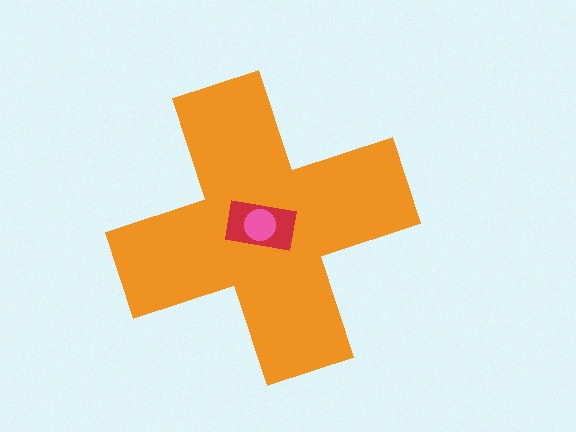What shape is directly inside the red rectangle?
The pink circle.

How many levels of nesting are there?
3.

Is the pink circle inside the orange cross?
Yes.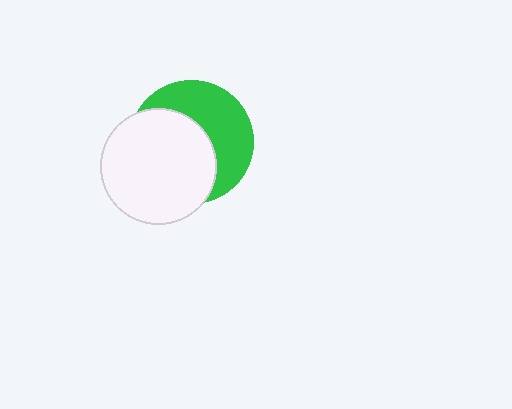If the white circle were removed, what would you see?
You would see the complete green circle.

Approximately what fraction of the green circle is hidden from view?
Roughly 54% of the green circle is hidden behind the white circle.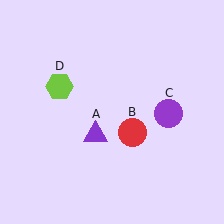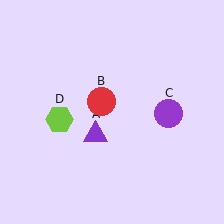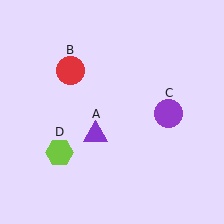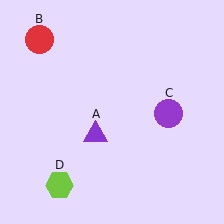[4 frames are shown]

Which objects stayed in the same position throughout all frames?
Purple triangle (object A) and purple circle (object C) remained stationary.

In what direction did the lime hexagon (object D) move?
The lime hexagon (object D) moved down.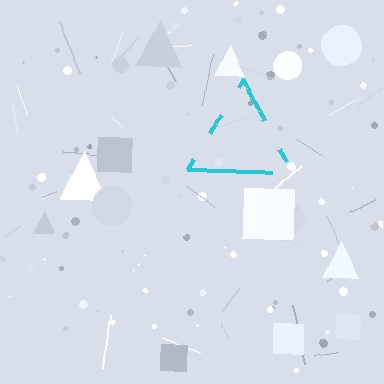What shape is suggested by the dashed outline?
The dashed outline suggests a triangle.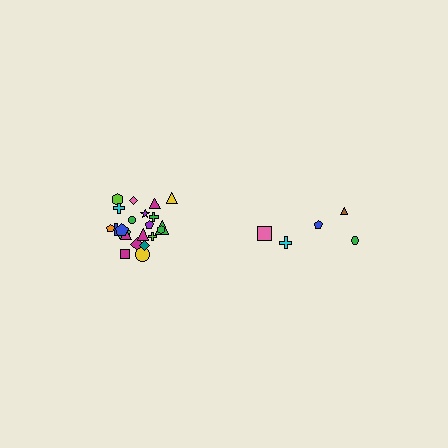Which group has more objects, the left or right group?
The left group.